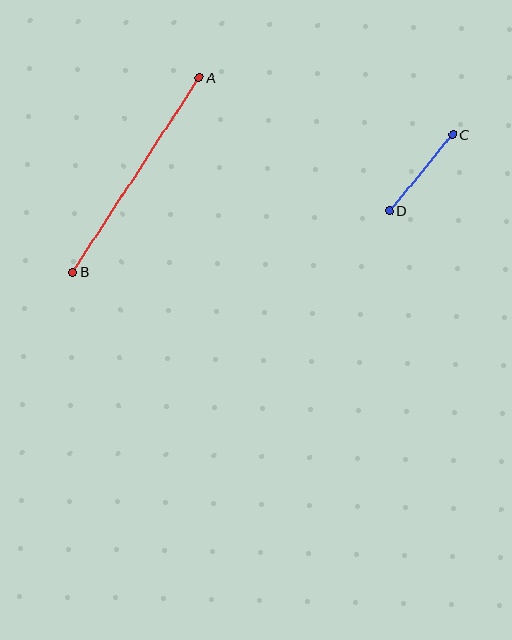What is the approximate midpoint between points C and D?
The midpoint is at approximately (421, 172) pixels.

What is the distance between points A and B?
The distance is approximately 232 pixels.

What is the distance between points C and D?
The distance is approximately 99 pixels.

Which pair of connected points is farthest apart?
Points A and B are farthest apart.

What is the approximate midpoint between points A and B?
The midpoint is at approximately (136, 175) pixels.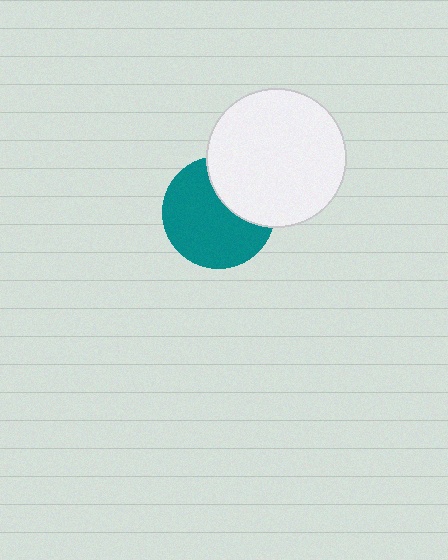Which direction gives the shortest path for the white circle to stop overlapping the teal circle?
Moving toward the upper-right gives the shortest separation.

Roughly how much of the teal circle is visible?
Most of it is visible (roughly 68%).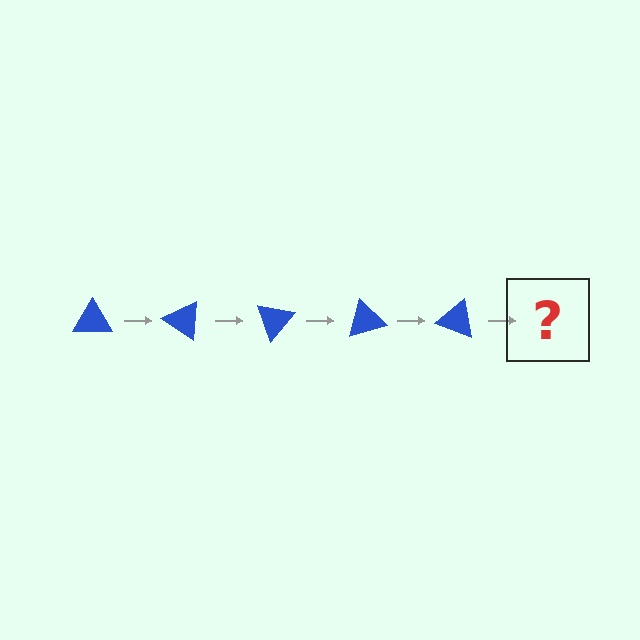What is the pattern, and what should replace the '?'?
The pattern is that the triangle rotates 35 degrees each step. The '?' should be a blue triangle rotated 175 degrees.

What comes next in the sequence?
The next element should be a blue triangle rotated 175 degrees.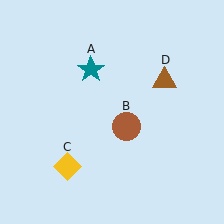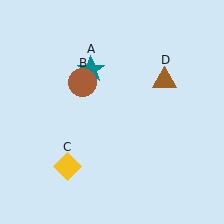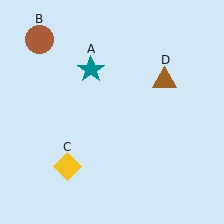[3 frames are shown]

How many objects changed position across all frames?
1 object changed position: brown circle (object B).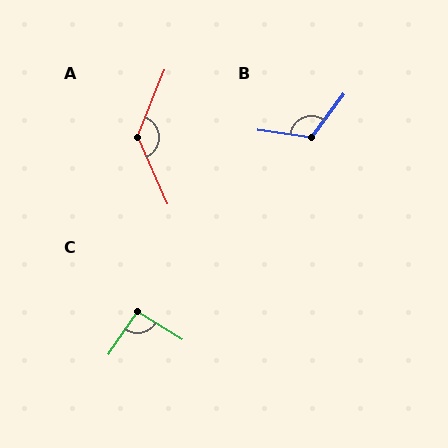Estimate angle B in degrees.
Approximately 119 degrees.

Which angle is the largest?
A, at approximately 134 degrees.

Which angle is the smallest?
C, at approximately 93 degrees.